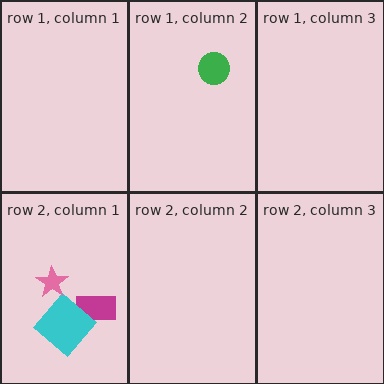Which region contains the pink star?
The row 2, column 1 region.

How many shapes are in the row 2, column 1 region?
3.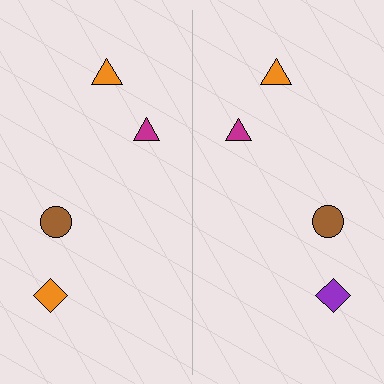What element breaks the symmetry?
The purple diamond on the right side breaks the symmetry — its mirror counterpart is orange.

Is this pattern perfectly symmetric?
No, the pattern is not perfectly symmetric. The purple diamond on the right side breaks the symmetry — its mirror counterpart is orange.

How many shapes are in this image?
There are 8 shapes in this image.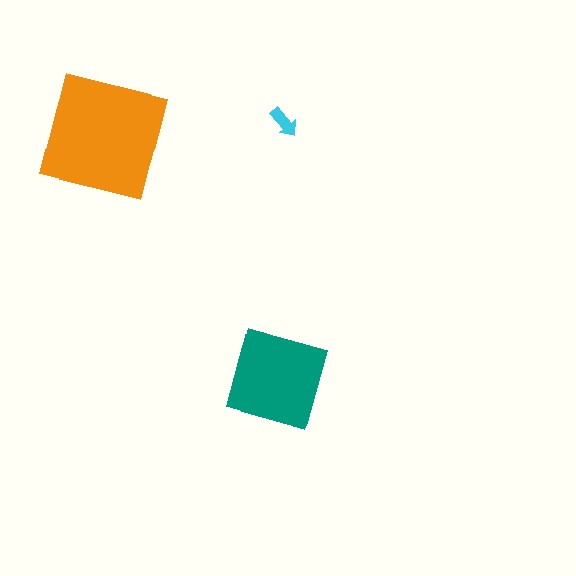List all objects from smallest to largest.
The cyan arrow, the teal diamond, the orange square.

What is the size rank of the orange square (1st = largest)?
1st.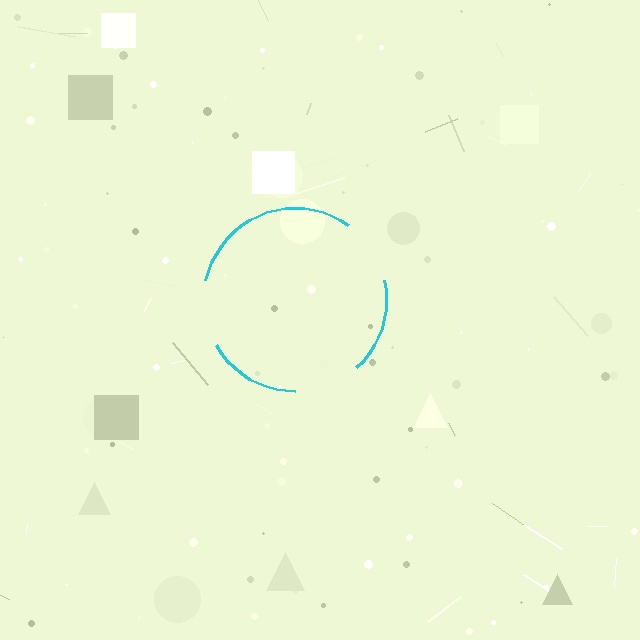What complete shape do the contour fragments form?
The contour fragments form a circle.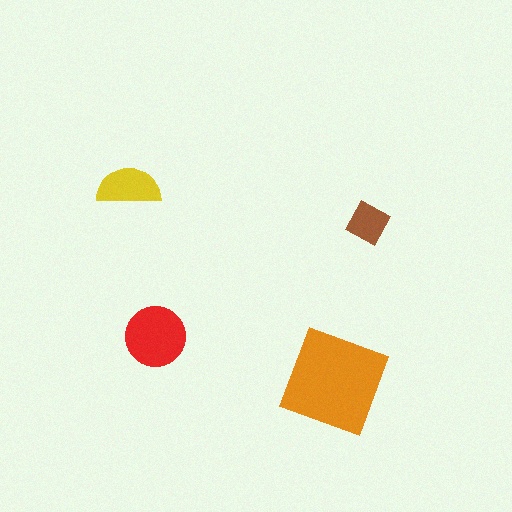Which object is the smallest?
The brown diamond.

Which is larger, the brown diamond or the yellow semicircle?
The yellow semicircle.